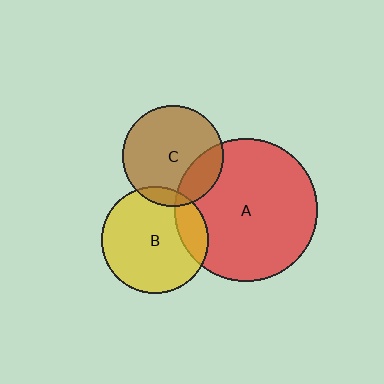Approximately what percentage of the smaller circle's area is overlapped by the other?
Approximately 15%.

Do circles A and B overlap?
Yes.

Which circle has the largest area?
Circle A (red).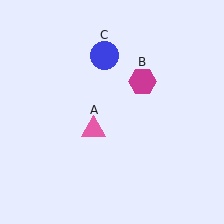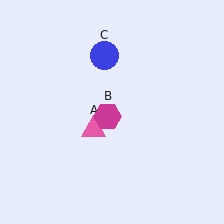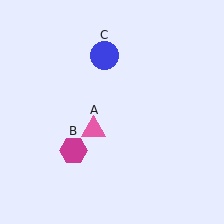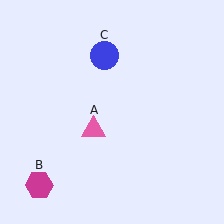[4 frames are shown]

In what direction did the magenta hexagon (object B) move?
The magenta hexagon (object B) moved down and to the left.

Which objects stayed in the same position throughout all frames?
Pink triangle (object A) and blue circle (object C) remained stationary.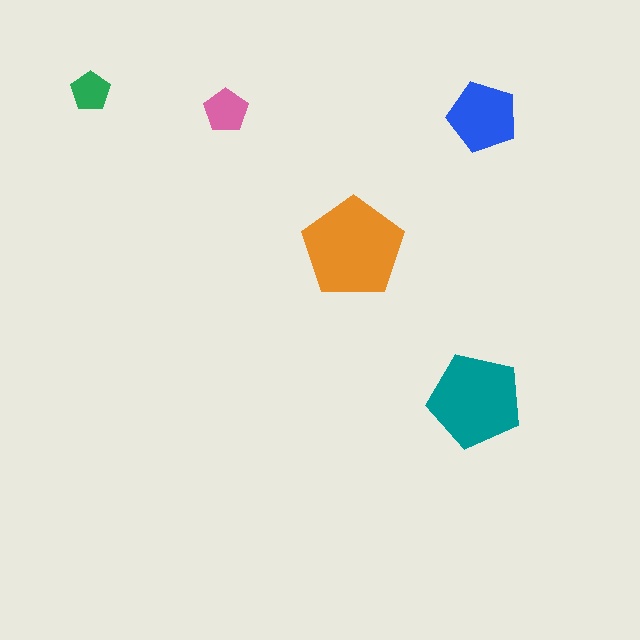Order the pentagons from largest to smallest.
the orange one, the teal one, the blue one, the pink one, the green one.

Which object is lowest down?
The teal pentagon is bottommost.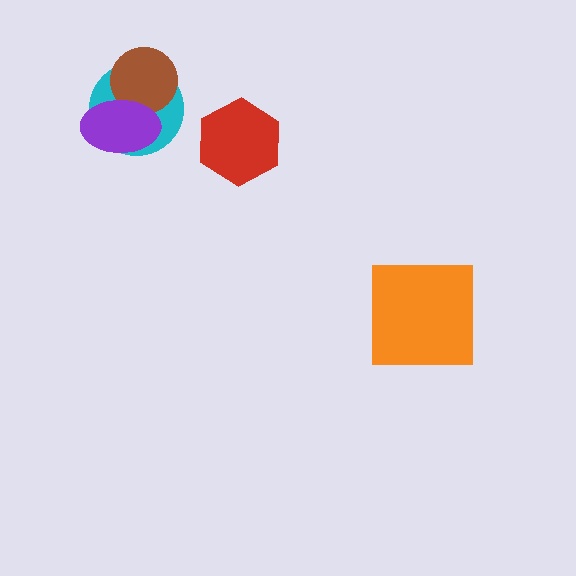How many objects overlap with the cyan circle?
2 objects overlap with the cyan circle.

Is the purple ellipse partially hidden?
No, no other shape covers it.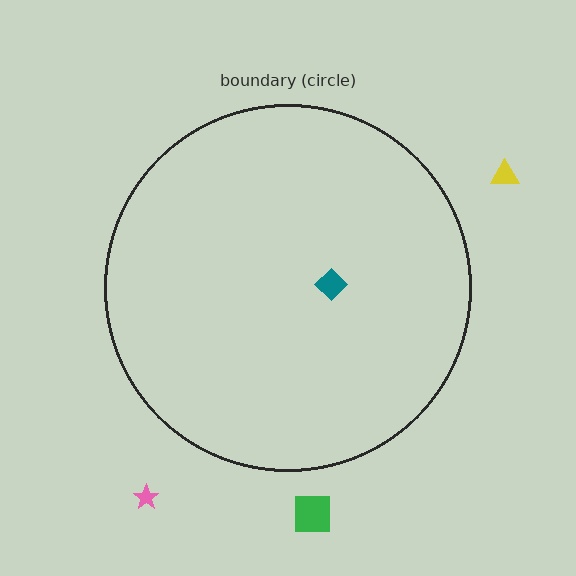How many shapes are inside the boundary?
1 inside, 3 outside.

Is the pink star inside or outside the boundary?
Outside.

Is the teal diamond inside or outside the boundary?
Inside.